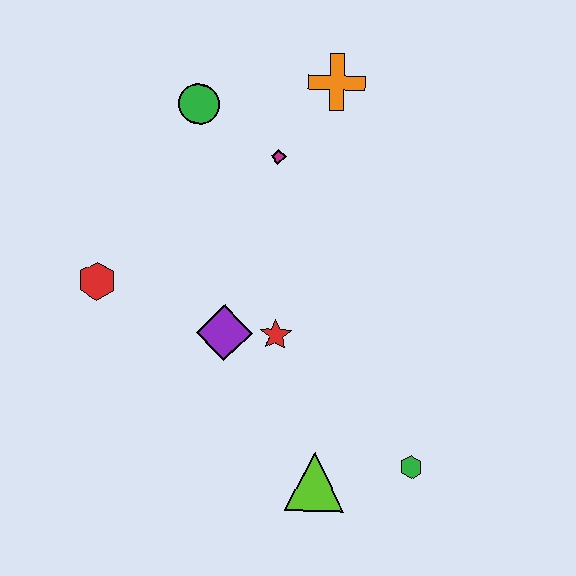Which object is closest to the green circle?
The magenta diamond is closest to the green circle.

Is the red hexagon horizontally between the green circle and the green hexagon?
No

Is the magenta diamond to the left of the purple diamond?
No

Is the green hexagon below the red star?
Yes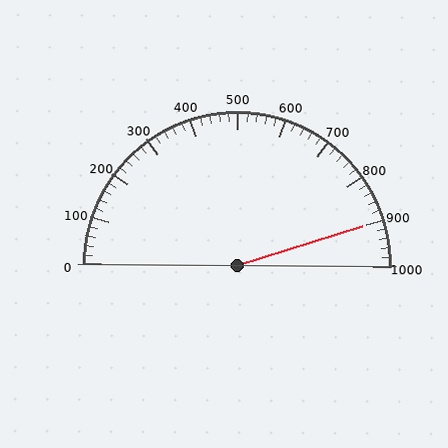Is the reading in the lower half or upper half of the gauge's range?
The reading is in the upper half of the range (0 to 1000).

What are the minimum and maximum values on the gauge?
The gauge ranges from 0 to 1000.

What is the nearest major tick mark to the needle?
The nearest major tick mark is 900.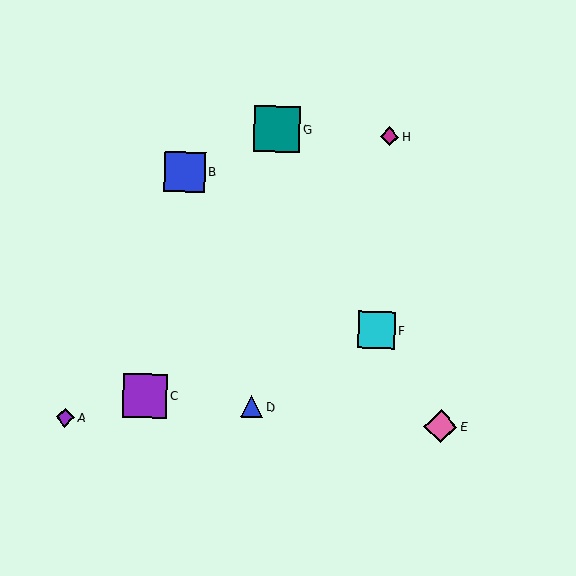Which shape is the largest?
The teal square (labeled G) is the largest.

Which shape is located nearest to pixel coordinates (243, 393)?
The blue triangle (labeled D) at (252, 407) is nearest to that location.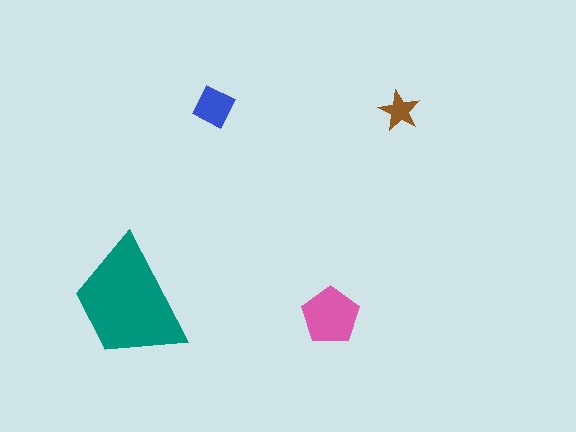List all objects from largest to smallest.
The teal trapezoid, the pink pentagon, the blue square, the brown star.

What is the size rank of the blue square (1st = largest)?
3rd.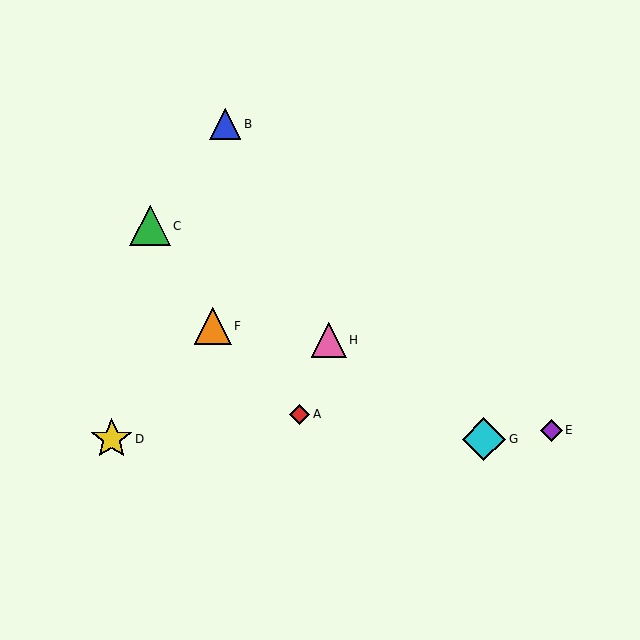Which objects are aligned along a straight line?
Objects C, G, H are aligned along a straight line.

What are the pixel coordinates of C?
Object C is at (150, 226).